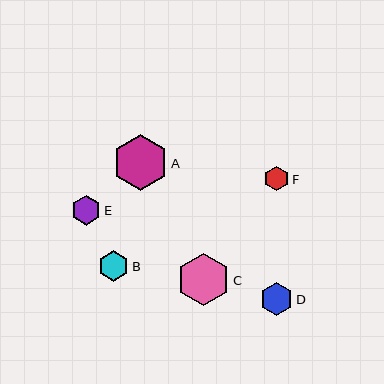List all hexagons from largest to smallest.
From largest to smallest: A, C, D, B, E, F.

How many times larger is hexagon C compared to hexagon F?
Hexagon C is approximately 2.2 times the size of hexagon F.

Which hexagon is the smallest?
Hexagon F is the smallest with a size of approximately 24 pixels.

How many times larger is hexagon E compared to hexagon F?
Hexagon E is approximately 1.2 times the size of hexagon F.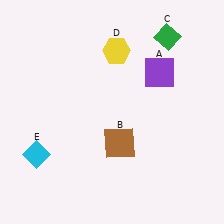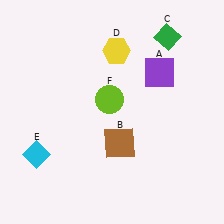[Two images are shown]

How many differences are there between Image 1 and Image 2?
There is 1 difference between the two images.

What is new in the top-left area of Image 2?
A lime circle (F) was added in the top-left area of Image 2.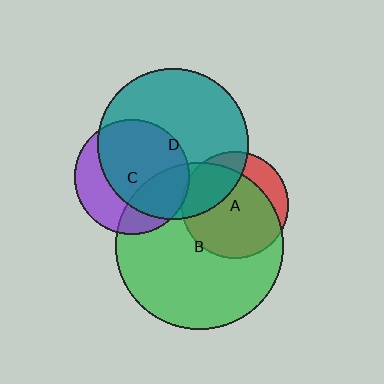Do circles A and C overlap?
Yes.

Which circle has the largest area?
Circle B (green).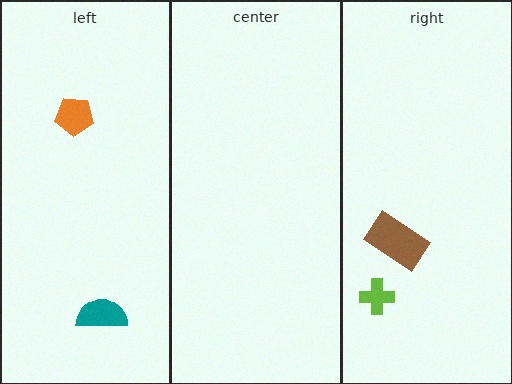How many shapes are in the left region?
2.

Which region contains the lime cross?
The right region.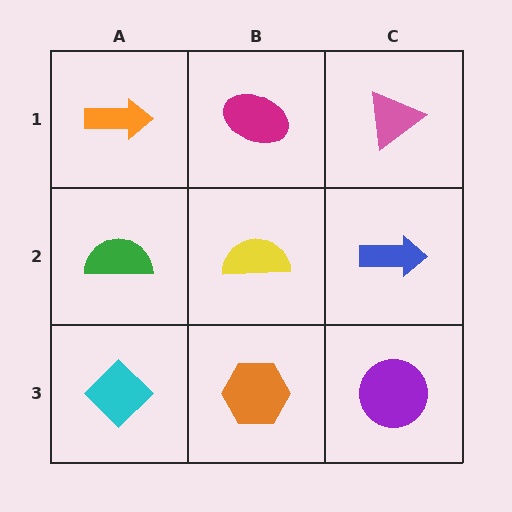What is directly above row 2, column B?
A magenta ellipse.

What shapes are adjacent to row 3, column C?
A blue arrow (row 2, column C), an orange hexagon (row 3, column B).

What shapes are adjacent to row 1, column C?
A blue arrow (row 2, column C), a magenta ellipse (row 1, column B).